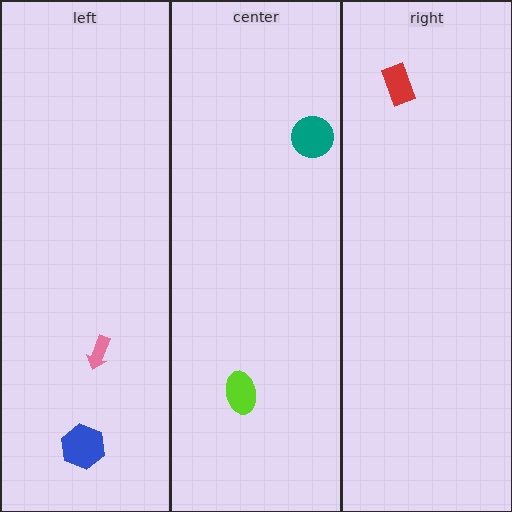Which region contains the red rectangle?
The right region.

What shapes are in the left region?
The pink arrow, the blue hexagon.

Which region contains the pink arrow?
The left region.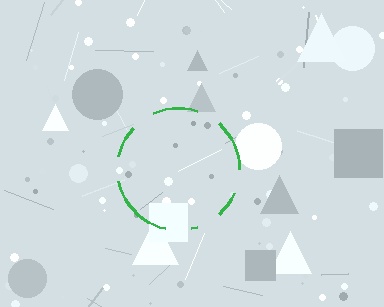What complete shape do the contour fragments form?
The contour fragments form a circle.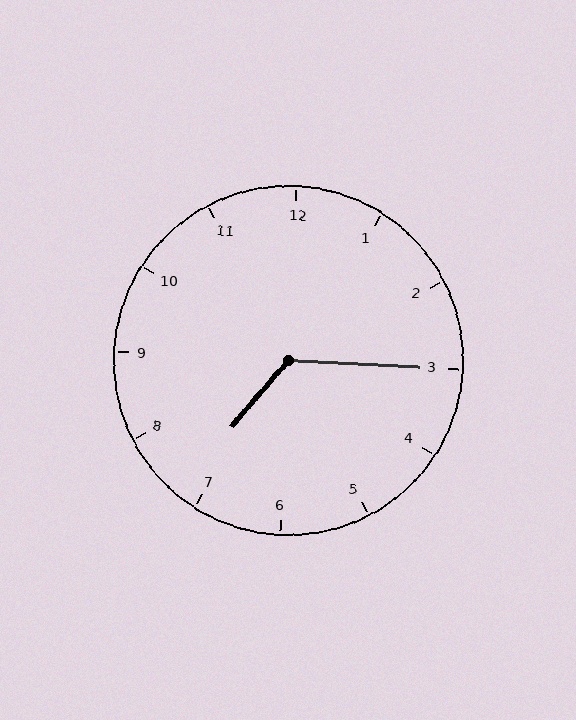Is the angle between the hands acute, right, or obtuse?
It is obtuse.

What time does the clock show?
7:15.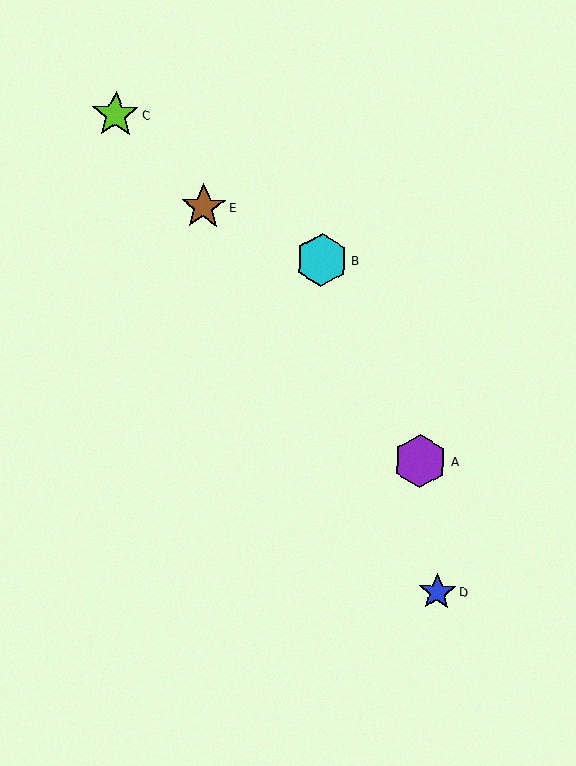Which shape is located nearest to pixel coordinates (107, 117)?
The lime star (labeled C) at (115, 115) is nearest to that location.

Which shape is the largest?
The purple hexagon (labeled A) is the largest.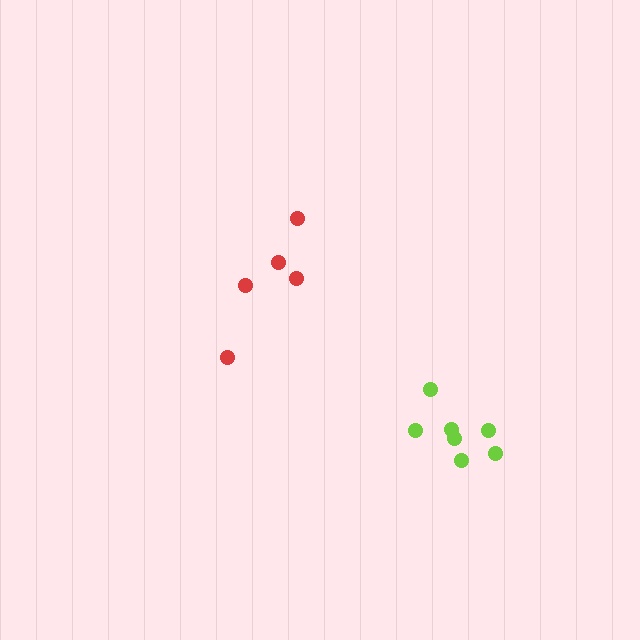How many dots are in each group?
Group 1: 5 dots, Group 2: 7 dots (12 total).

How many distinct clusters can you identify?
There are 2 distinct clusters.